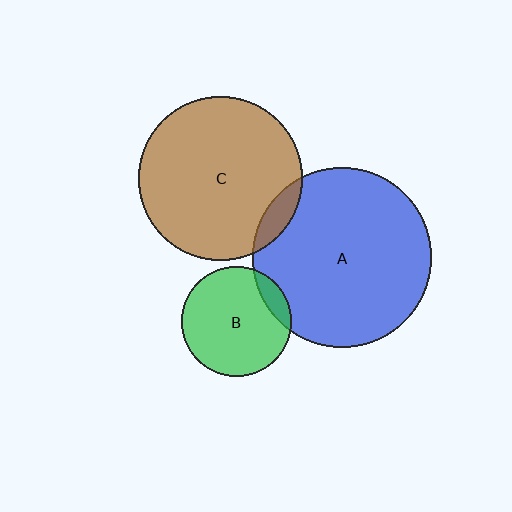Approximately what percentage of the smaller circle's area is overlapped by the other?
Approximately 10%.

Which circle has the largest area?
Circle A (blue).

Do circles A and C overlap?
Yes.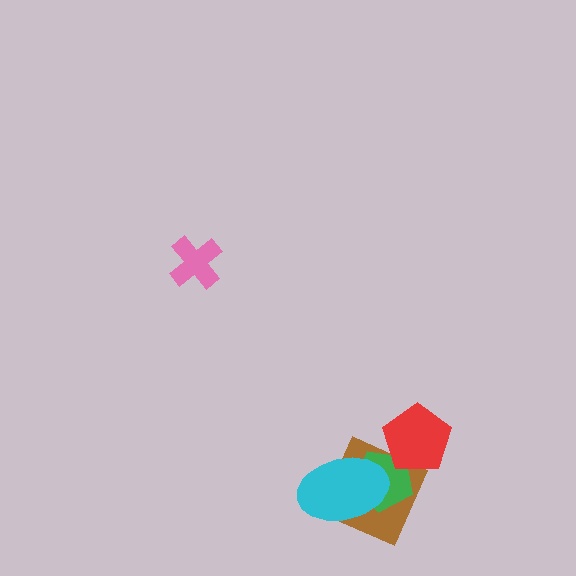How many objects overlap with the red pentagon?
2 objects overlap with the red pentagon.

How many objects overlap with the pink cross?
0 objects overlap with the pink cross.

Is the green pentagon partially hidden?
Yes, it is partially covered by another shape.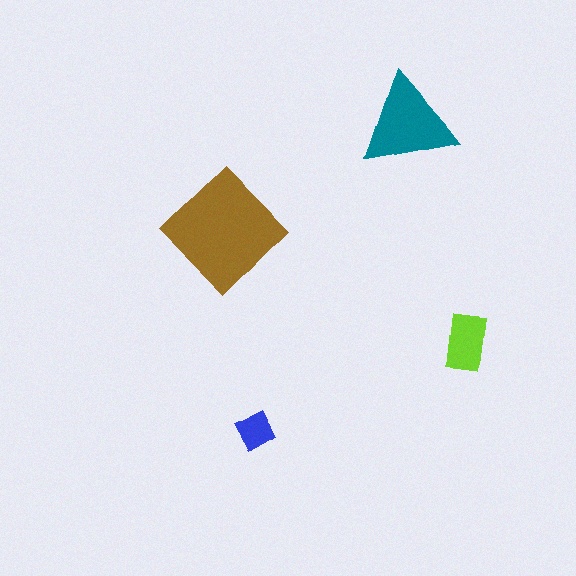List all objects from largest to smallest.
The brown diamond, the teal triangle, the lime rectangle, the blue square.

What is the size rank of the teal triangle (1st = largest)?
2nd.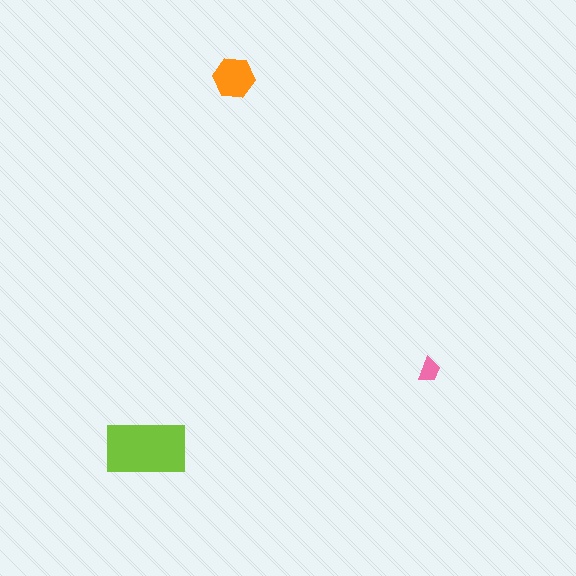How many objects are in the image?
There are 3 objects in the image.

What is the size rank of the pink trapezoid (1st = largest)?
3rd.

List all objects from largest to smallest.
The lime rectangle, the orange hexagon, the pink trapezoid.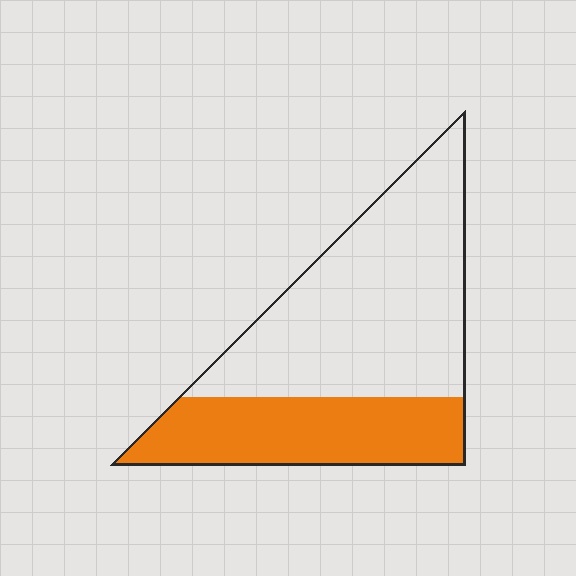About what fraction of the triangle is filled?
About one third (1/3).